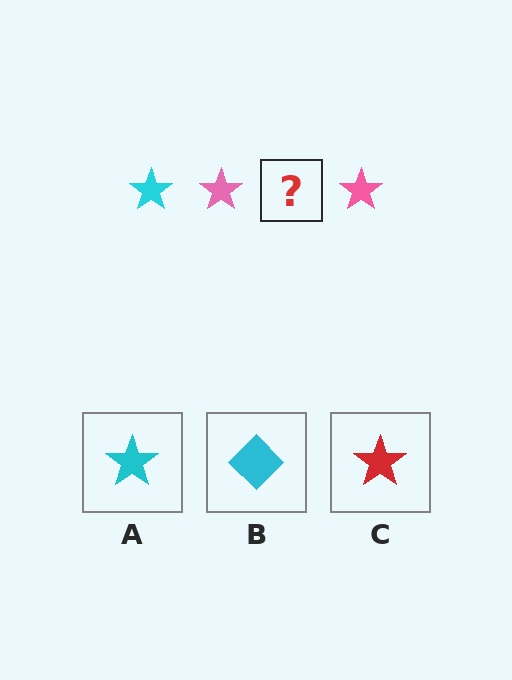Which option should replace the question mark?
Option A.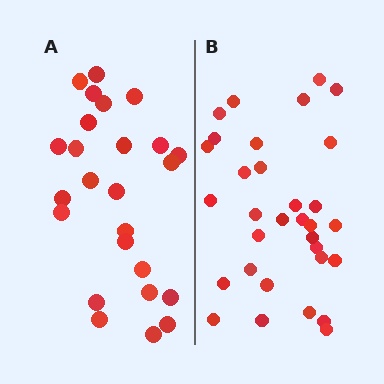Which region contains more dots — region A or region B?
Region B (the right region) has more dots.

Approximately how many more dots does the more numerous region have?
Region B has roughly 8 or so more dots than region A.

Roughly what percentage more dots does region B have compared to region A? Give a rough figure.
About 30% more.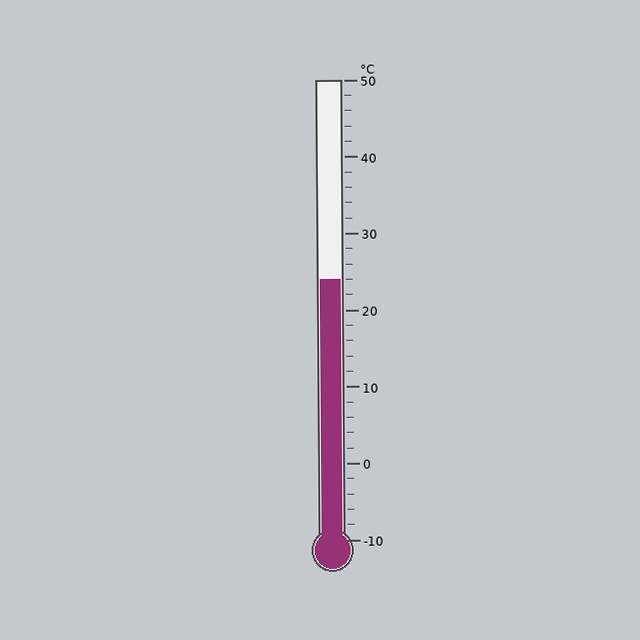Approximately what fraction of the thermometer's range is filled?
The thermometer is filled to approximately 55% of its range.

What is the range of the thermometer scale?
The thermometer scale ranges from -10°C to 50°C.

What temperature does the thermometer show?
The thermometer shows approximately 24°C.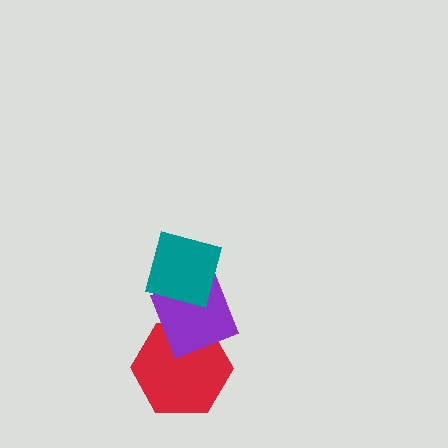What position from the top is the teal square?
The teal square is 1st from the top.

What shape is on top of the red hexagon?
The purple diamond is on top of the red hexagon.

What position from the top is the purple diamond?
The purple diamond is 2nd from the top.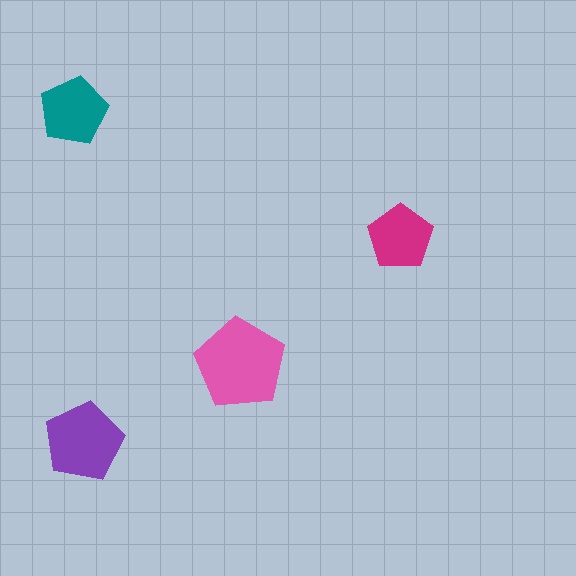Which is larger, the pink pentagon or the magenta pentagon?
The pink one.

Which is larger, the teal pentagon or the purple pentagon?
The purple one.